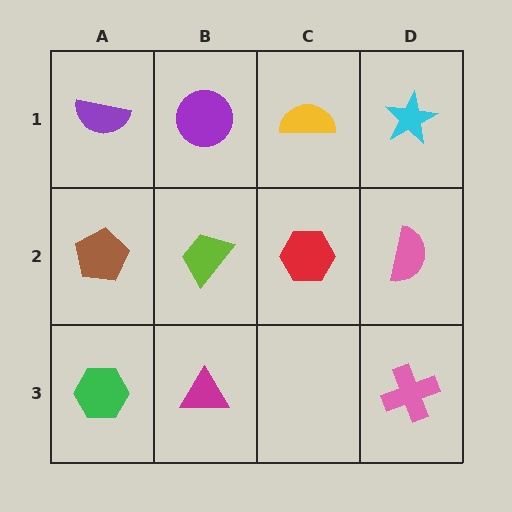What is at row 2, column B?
A lime trapezoid.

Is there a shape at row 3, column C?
No, that cell is empty.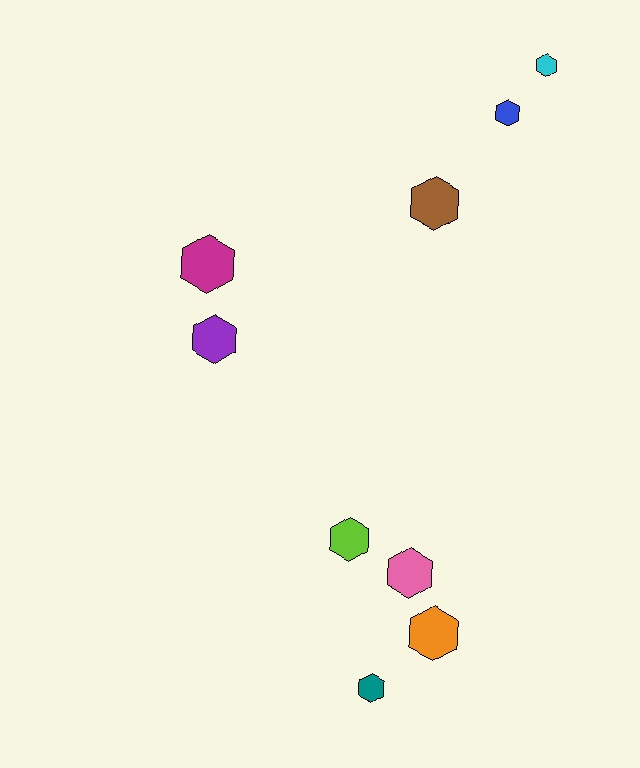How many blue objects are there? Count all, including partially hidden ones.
There is 1 blue object.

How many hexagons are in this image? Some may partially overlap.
There are 9 hexagons.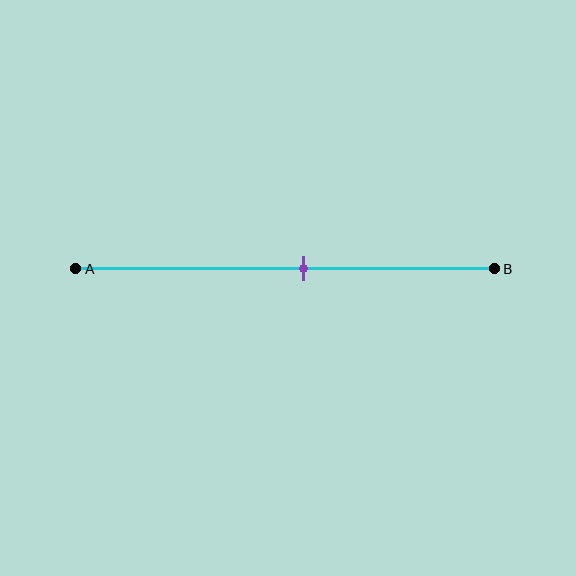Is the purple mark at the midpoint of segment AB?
No, the mark is at about 55% from A, not at the 50% midpoint.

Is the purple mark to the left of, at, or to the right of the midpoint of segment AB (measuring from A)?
The purple mark is to the right of the midpoint of segment AB.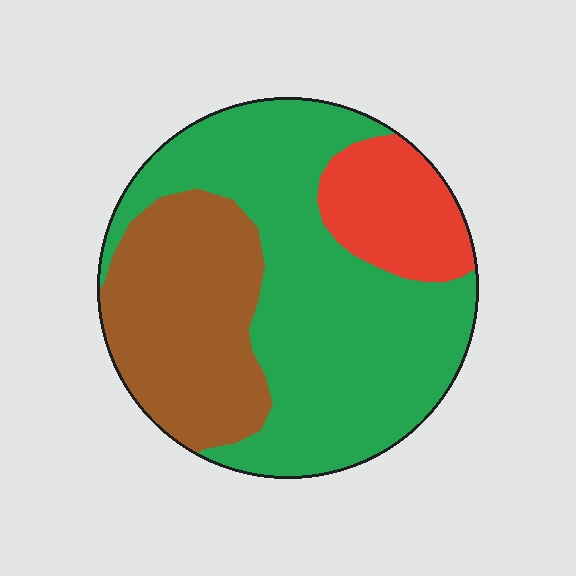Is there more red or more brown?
Brown.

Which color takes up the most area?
Green, at roughly 55%.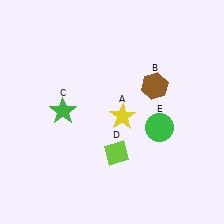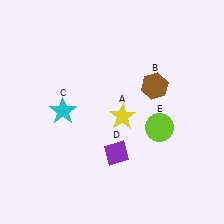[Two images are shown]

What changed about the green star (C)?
In Image 1, C is green. In Image 2, it changed to cyan.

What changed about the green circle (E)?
In Image 1, E is green. In Image 2, it changed to lime.